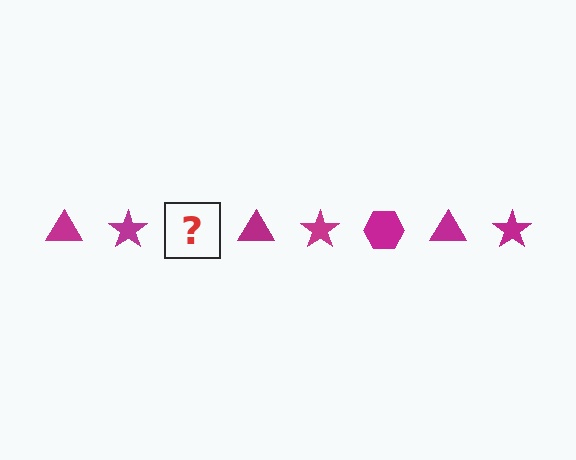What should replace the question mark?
The question mark should be replaced with a magenta hexagon.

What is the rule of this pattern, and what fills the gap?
The rule is that the pattern cycles through triangle, star, hexagon shapes in magenta. The gap should be filled with a magenta hexagon.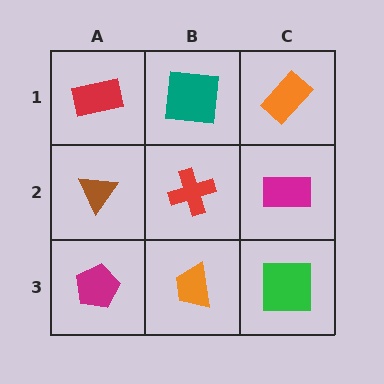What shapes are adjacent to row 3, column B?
A red cross (row 2, column B), a magenta pentagon (row 3, column A), a green square (row 3, column C).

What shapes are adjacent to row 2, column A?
A red rectangle (row 1, column A), a magenta pentagon (row 3, column A), a red cross (row 2, column B).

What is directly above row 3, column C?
A magenta rectangle.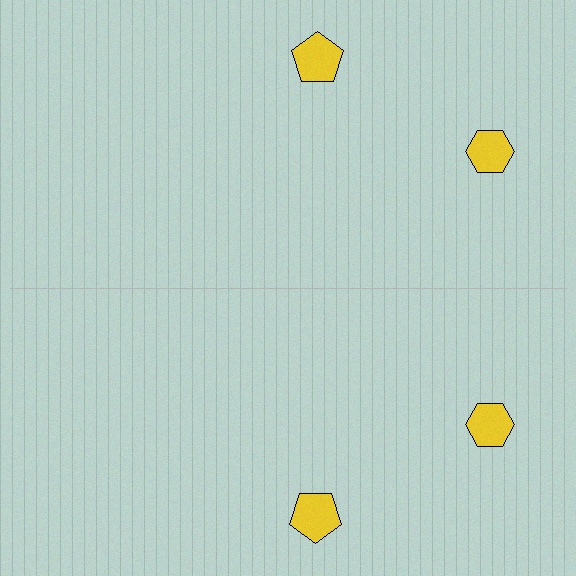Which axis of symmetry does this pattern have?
The pattern has a horizontal axis of symmetry running through the center of the image.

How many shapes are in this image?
There are 4 shapes in this image.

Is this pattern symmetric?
Yes, this pattern has bilateral (reflection) symmetry.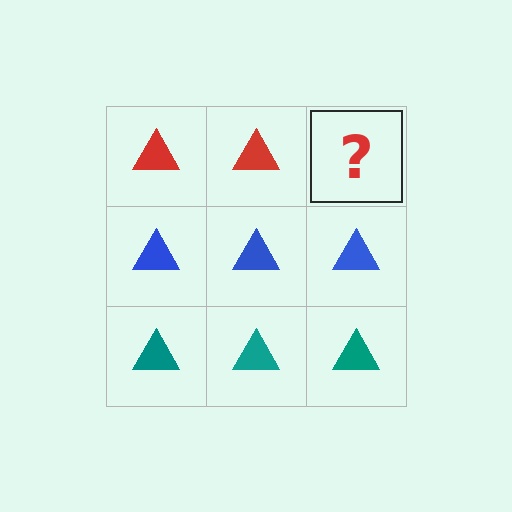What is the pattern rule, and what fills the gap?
The rule is that each row has a consistent color. The gap should be filled with a red triangle.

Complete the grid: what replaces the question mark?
The question mark should be replaced with a red triangle.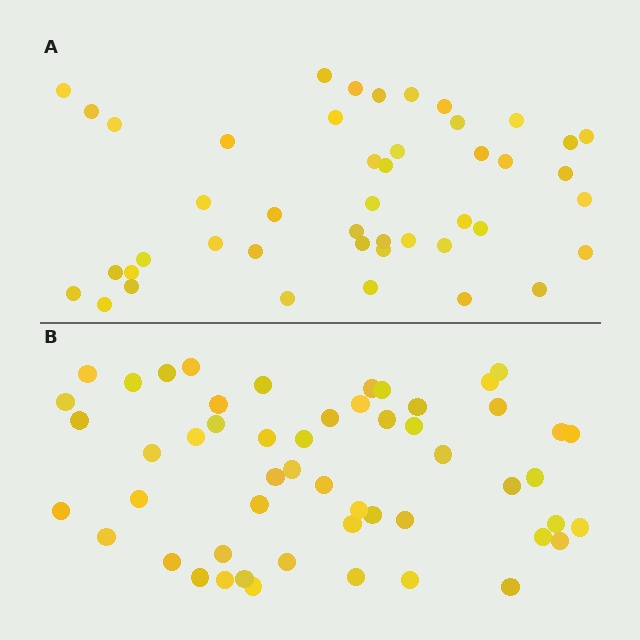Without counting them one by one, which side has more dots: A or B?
Region B (the bottom region) has more dots.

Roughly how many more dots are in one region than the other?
Region B has roughly 8 or so more dots than region A.